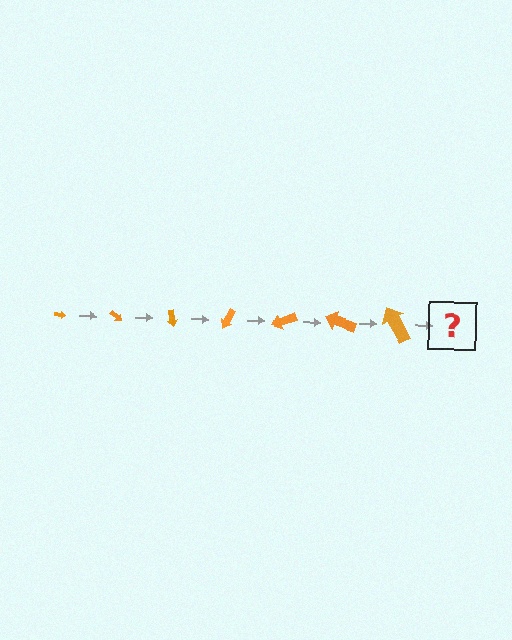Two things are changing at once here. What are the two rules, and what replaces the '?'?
The two rules are that the arrow grows larger each step and it rotates 40 degrees each step. The '?' should be an arrow, larger than the previous one and rotated 280 degrees from the start.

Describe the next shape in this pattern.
It should be an arrow, larger than the previous one and rotated 280 degrees from the start.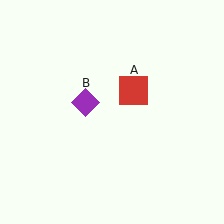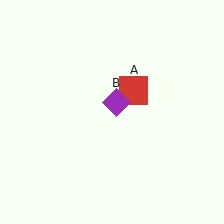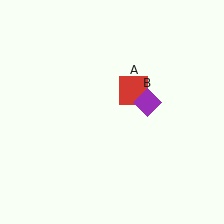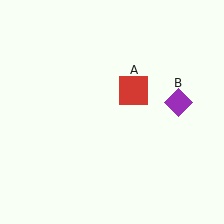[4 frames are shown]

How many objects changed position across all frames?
1 object changed position: purple diamond (object B).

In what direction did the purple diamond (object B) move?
The purple diamond (object B) moved right.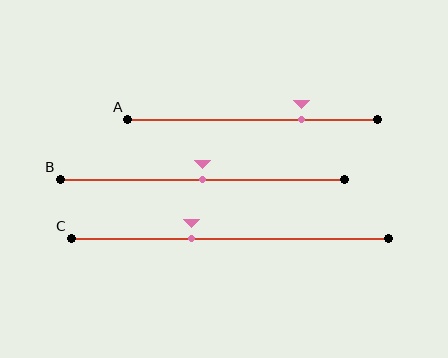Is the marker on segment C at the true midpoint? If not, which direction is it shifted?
No, the marker on segment C is shifted to the left by about 12% of the segment length.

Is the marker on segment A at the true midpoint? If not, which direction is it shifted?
No, the marker on segment A is shifted to the right by about 20% of the segment length.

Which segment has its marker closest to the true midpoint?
Segment B has its marker closest to the true midpoint.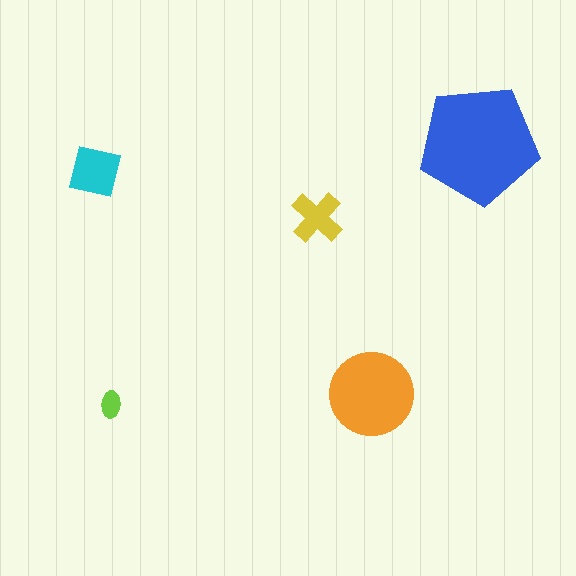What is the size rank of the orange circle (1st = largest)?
2nd.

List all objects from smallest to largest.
The lime ellipse, the yellow cross, the cyan square, the orange circle, the blue pentagon.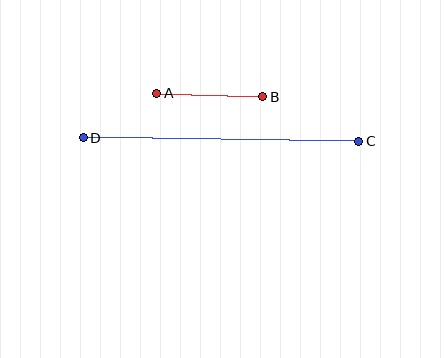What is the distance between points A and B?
The distance is approximately 106 pixels.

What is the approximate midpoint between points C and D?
The midpoint is at approximately (221, 139) pixels.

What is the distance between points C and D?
The distance is approximately 276 pixels.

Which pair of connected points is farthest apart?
Points C and D are farthest apart.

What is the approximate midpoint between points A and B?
The midpoint is at approximately (210, 95) pixels.